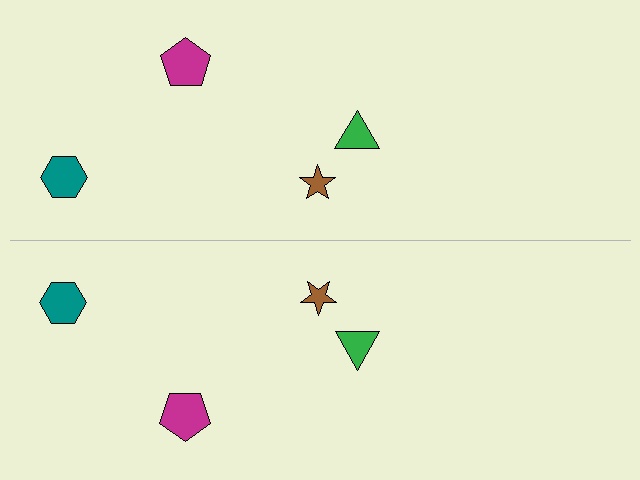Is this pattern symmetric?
Yes, this pattern has bilateral (reflection) symmetry.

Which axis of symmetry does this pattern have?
The pattern has a horizontal axis of symmetry running through the center of the image.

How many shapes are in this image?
There are 8 shapes in this image.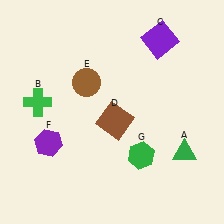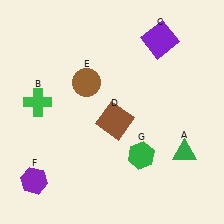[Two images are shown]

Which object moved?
The purple hexagon (F) moved down.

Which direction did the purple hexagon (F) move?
The purple hexagon (F) moved down.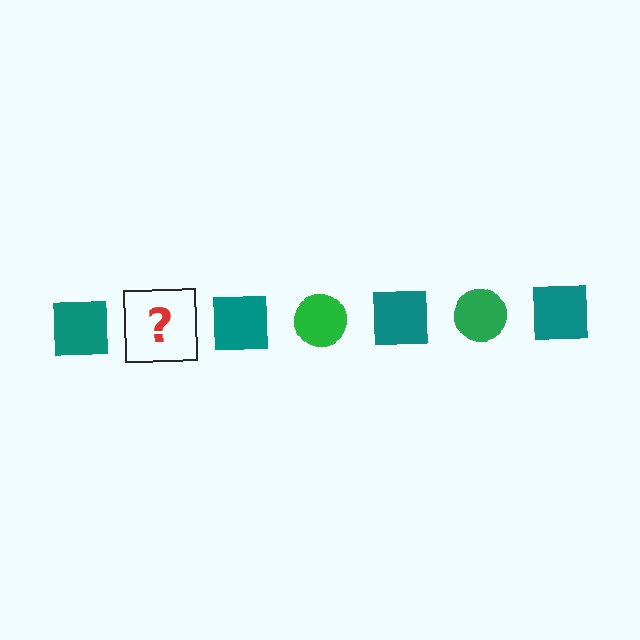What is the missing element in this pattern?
The missing element is a green circle.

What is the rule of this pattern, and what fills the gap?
The rule is that the pattern alternates between teal square and green circle. The gap should be filled with a green circle.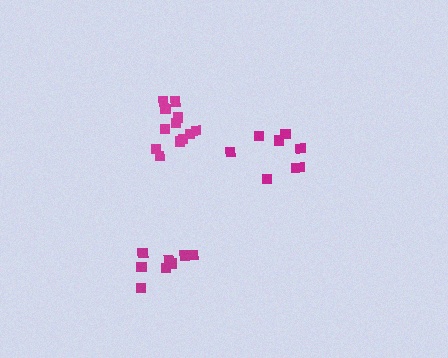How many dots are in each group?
Group 1: 9 dots, Group 2: 12 dots, Group 3: 8 dots (29 total).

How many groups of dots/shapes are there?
There are 3 groups.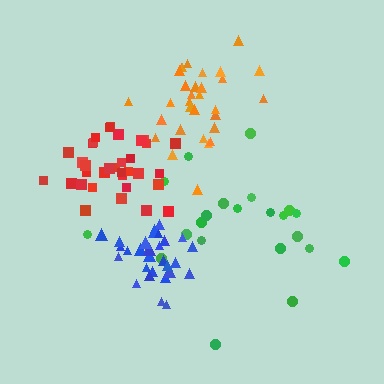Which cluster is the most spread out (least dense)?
Green.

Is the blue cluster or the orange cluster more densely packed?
Blue.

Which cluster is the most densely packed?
Blue.